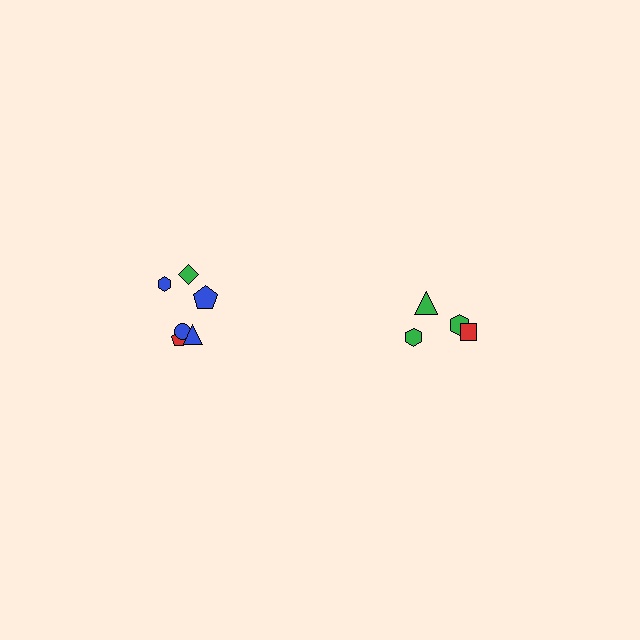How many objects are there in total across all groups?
There are 10 objects.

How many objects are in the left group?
There are 6 objects.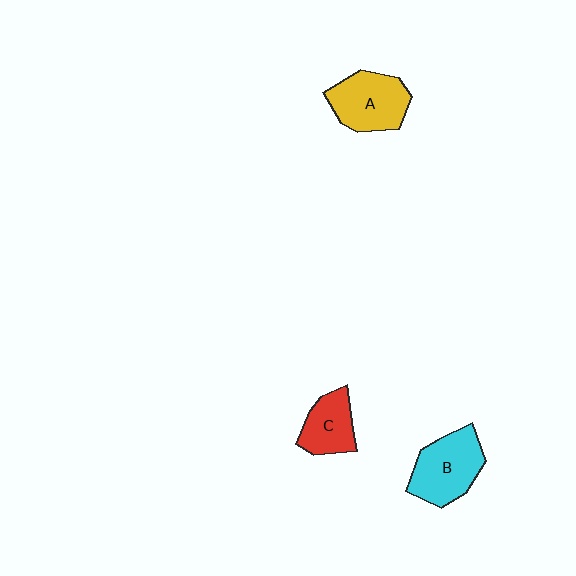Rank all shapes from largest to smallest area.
From largest to smallest: B (cyan), A (yellow), C (red).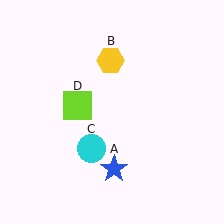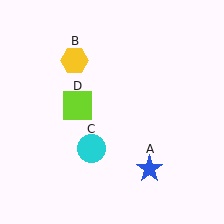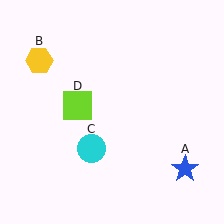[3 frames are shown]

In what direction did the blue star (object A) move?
The blue star (object A) moved right.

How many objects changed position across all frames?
2 objects changed position: blue star (object A), yellow hexagon (object B).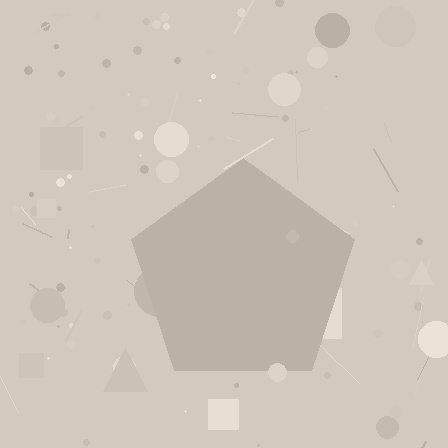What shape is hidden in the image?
A pentagon is hidden in the image.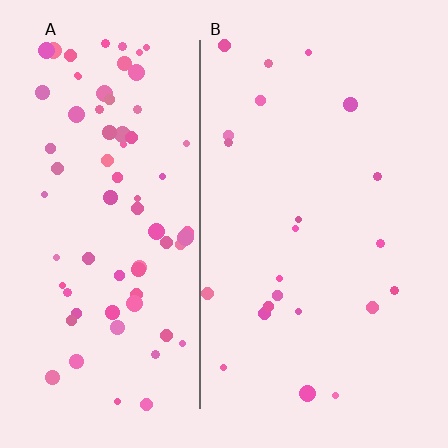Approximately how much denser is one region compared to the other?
Approximately 3.3× — region A over region B.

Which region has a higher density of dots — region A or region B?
A (the left).